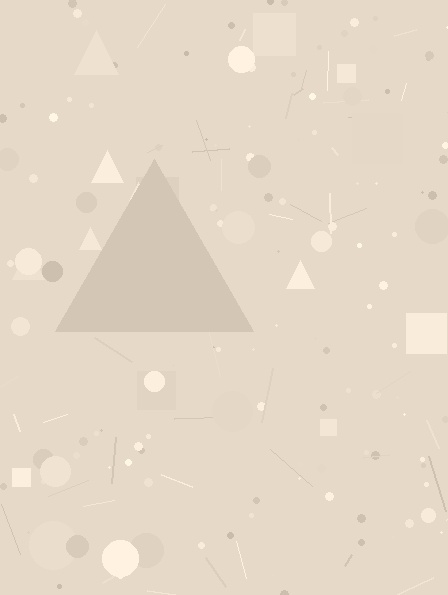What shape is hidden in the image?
A triangle is hidden in the image.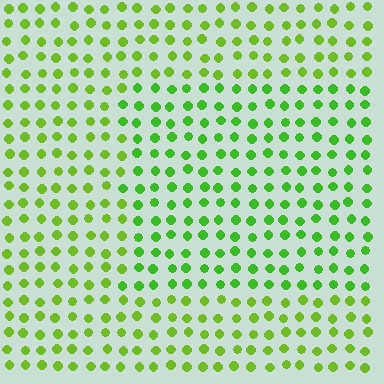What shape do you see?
I see a rectangle.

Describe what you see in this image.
The image is filled with small lime elements in a uniform arrangement. A rectangle-shaped region is visible where the elements are tinted to a slightly different hue, forming a subtle color boundary.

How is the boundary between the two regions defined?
The boundary is defined purely by a slight shift in hue (about 21 degrees). Spacing, size, and orientation are identical on both sides.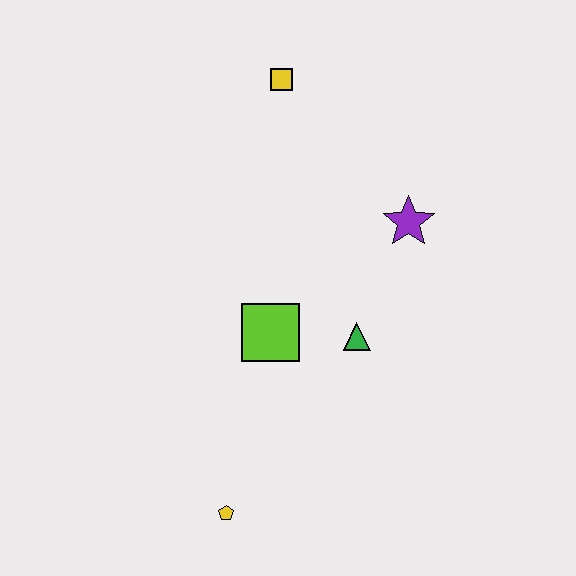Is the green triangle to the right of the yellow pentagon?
Yes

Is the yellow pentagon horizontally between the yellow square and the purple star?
No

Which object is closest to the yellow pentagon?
The lime square is closest to the yellow pentagon.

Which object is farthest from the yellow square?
The yellow pentagon is farthest from the yellow square.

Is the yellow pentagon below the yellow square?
Yes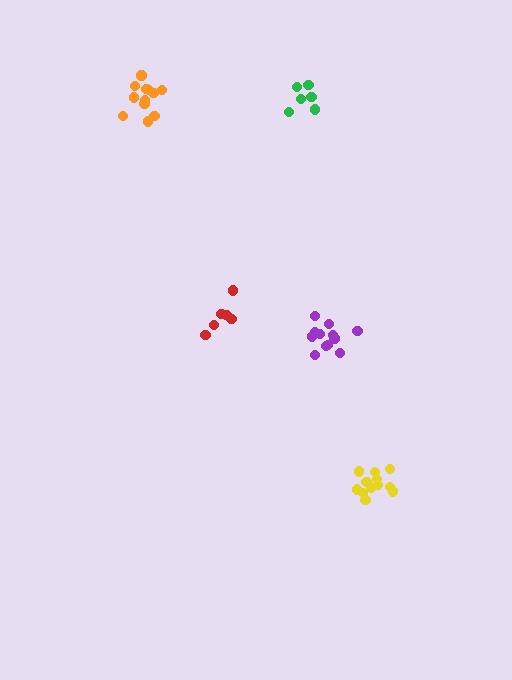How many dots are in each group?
Group 1: 6 dots, Group 2: 12 dots, Group 3: 6 dots, Group 4: 12 dots, Group 5: 12 dots (48 total).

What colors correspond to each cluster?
The clusters are colored: red, orange, green, purple, yellow.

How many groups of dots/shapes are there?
There are 5 groups.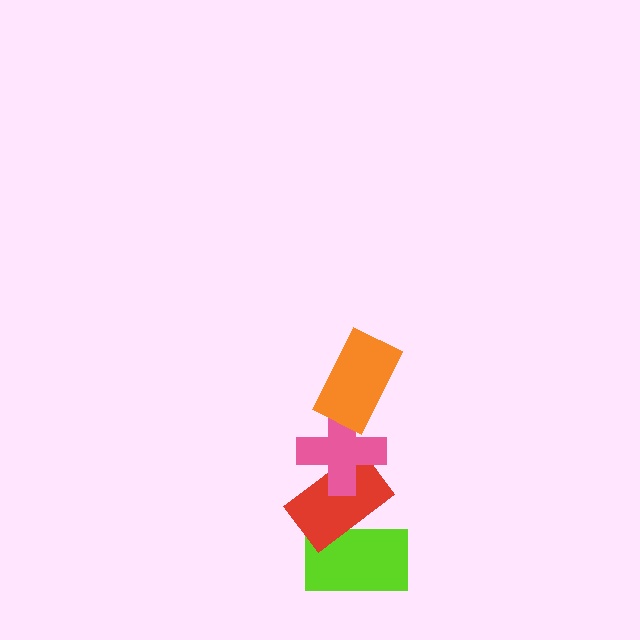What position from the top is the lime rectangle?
The lime rectangle is 4th from the top.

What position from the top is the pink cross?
The pink cross is 2nd from the top.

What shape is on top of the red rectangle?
The pink cross is on top of the red rectangle.